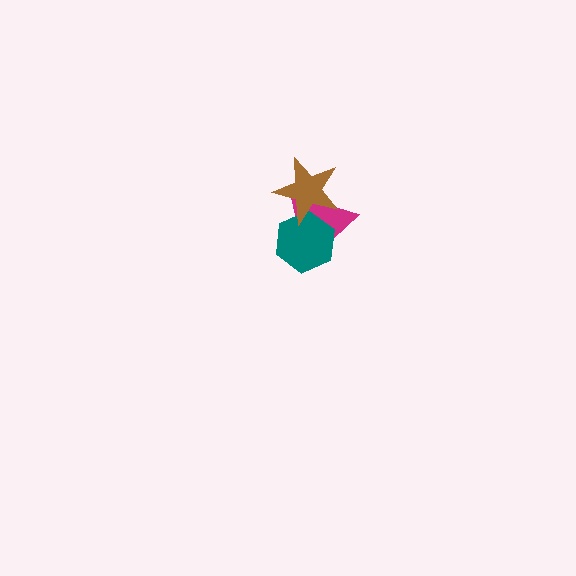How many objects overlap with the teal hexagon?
2 objects overlap with the teal hexagon.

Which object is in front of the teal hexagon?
The brown star is in front of the teal hexagon.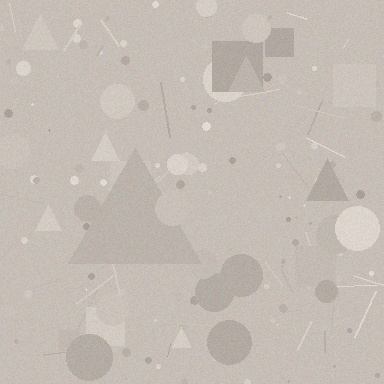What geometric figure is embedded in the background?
A triangle is embedded in the background.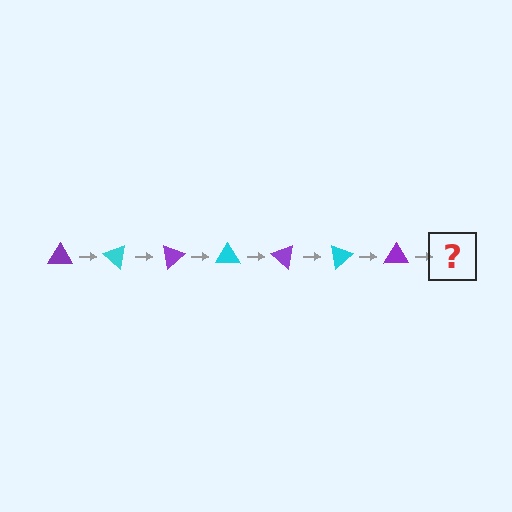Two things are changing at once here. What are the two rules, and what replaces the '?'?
The two rules are that it rotates 40 degrees each step and the color cycles through purple and cyan. The '?' should be a cyan triangle, rotated 280 degrees from the start.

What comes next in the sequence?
The next element should be a cyan triangle, rotated 280 degrees from the start.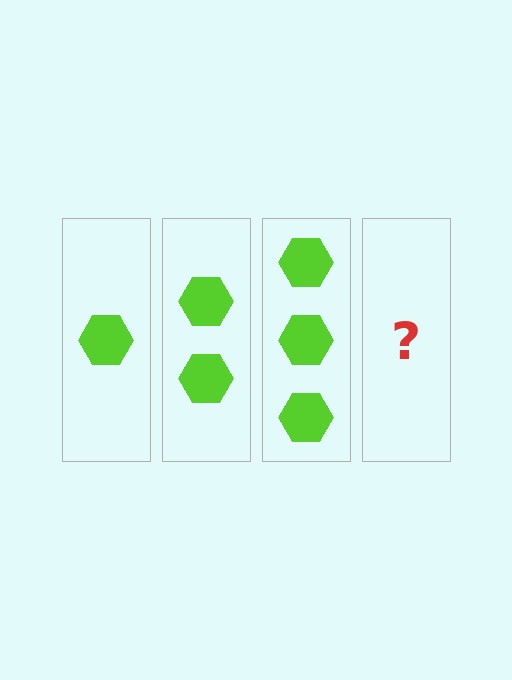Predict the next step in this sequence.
The next step is 4 hexagons.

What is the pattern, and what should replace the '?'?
The pattern is that each step adds one more hexagon. The '?' should be 4 hexagons.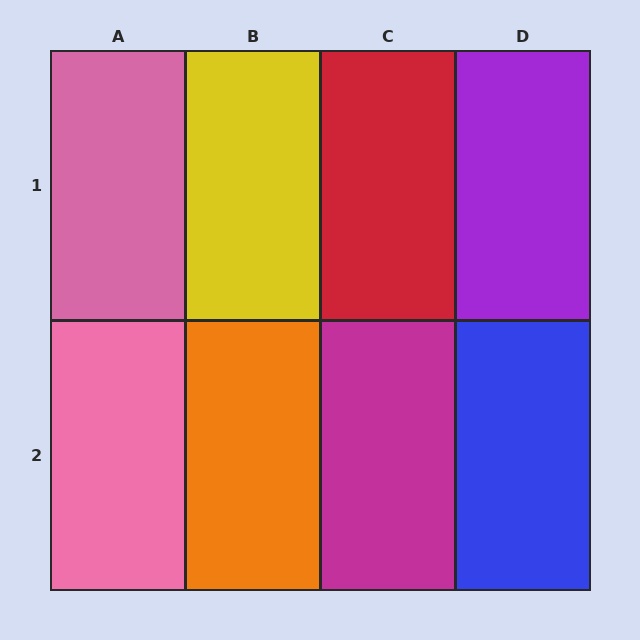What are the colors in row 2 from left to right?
Pink, orange, magenta, blue.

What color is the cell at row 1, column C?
Red.